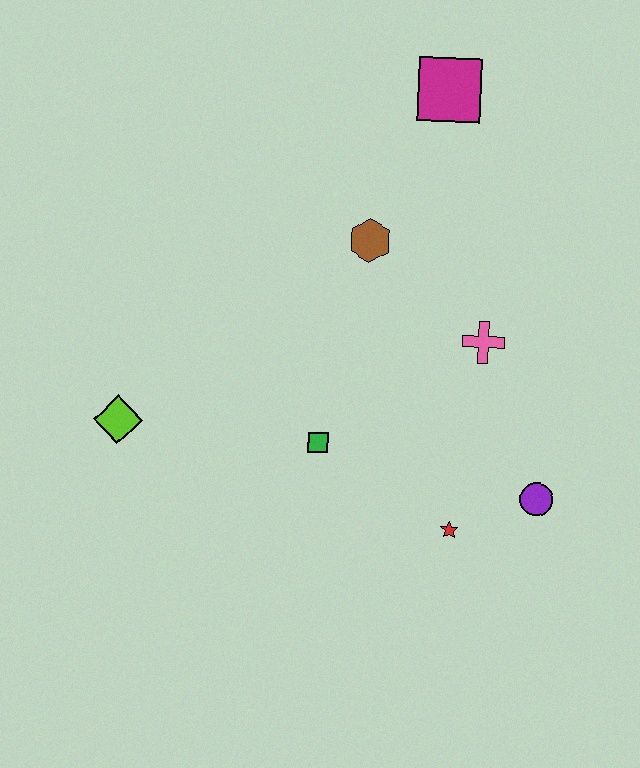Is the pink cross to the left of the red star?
No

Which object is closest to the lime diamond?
The green square is closest to the lime diamond.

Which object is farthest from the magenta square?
The lime diamond is farthest from the magenta square.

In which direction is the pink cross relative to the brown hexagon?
The pink cross is to the right of the brown hexagon.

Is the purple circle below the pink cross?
Yes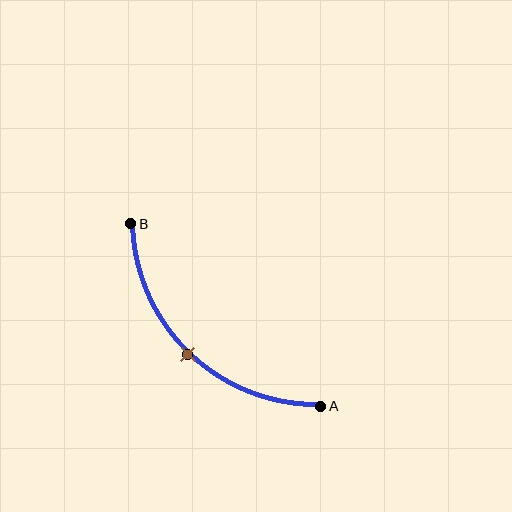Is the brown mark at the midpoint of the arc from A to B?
Yes. The brown mark lies on the arc at equal arc-length from both A and B — it is the arc midpoint.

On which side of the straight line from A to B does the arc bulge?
The arc bulges below and to the left of the straight line connecting A and B.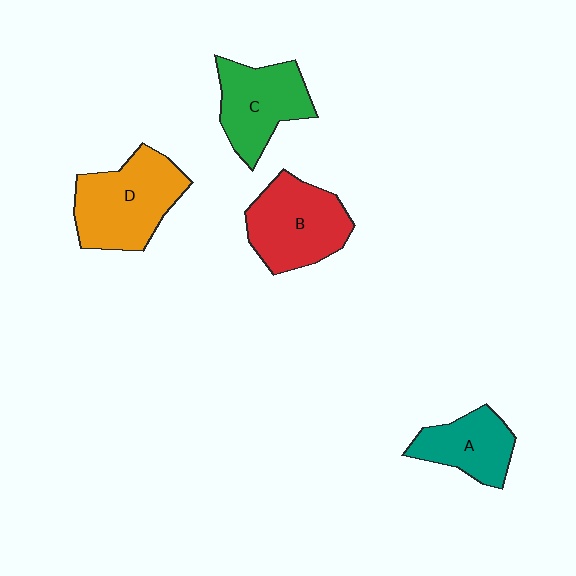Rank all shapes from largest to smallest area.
From largest to smallest: D (orange), B (red), C (green), A (teal).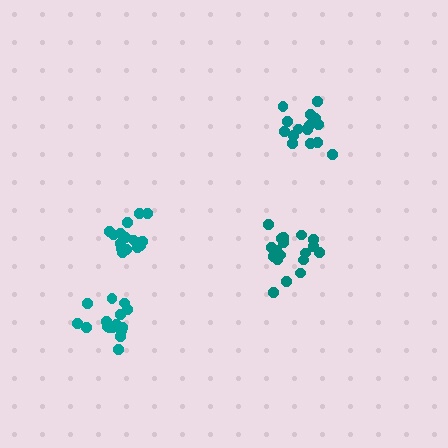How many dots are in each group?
Group 1: 16 dots, Group 2: 18 dots, Group 3: 16 dots, Group 4: 16 dots (66 total).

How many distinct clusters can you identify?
There are 4 distinct clusters.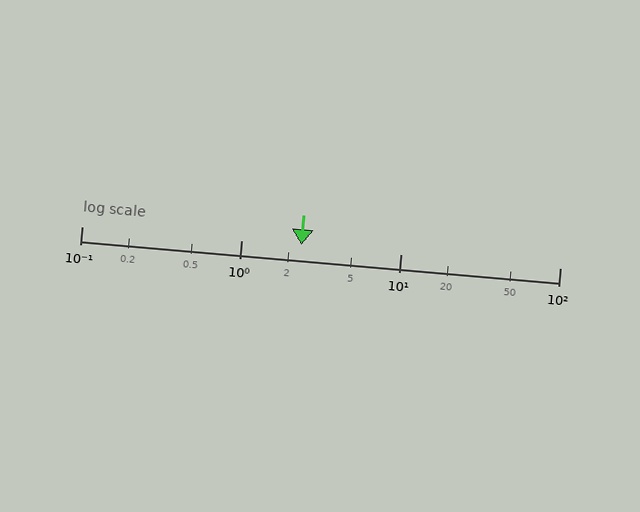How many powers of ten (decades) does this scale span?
The scale spans 3 decades, from 0.1 to 100.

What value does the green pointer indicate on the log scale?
The pointer indicates approximately 2.4.